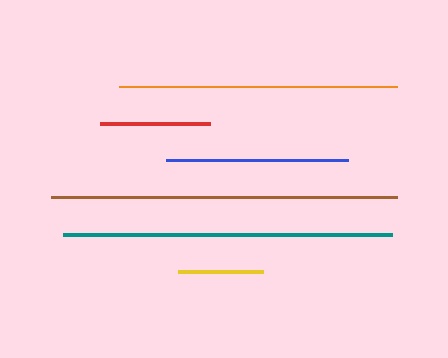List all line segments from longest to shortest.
From longest to shortest: brown, teal, orange, blue, red, yellow.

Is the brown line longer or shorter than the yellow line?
The brown line is longer than the yellow line.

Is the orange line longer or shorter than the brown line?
The brown line is longer than the orange line.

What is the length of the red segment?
The red segment is approximately 110 pixels long.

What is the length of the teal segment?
The teal segment is approximately 330 pixels long.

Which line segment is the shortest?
The yellow line is the shortest at approximately 86 pixels.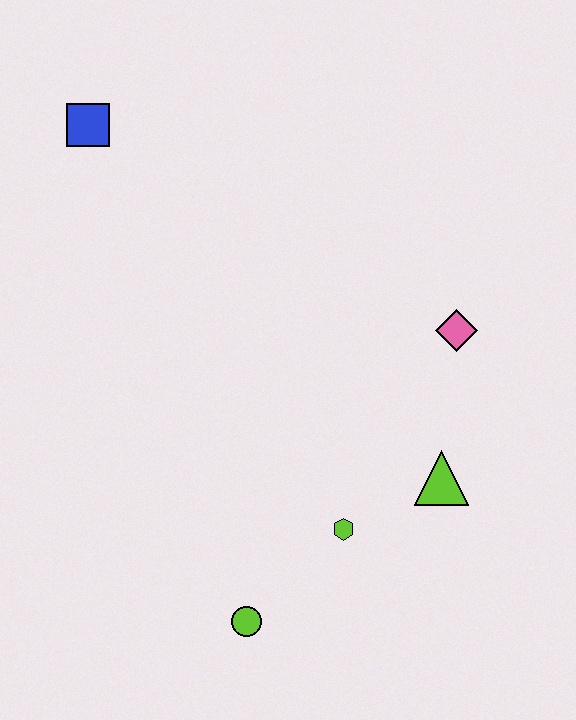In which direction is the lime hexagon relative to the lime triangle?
The lime hexagon is to the left of the lime triangle.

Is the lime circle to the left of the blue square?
No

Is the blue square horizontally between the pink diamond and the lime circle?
No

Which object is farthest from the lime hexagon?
The blue square is farthest from the lime hexagon.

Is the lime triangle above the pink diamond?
No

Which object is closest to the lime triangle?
The lime hexagon is closest to the lime triangle.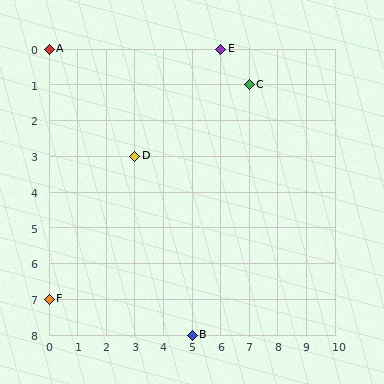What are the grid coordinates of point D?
Point D is at grid coordinates (3, 3).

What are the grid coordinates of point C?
Point C is at grid coordinates (7, 1).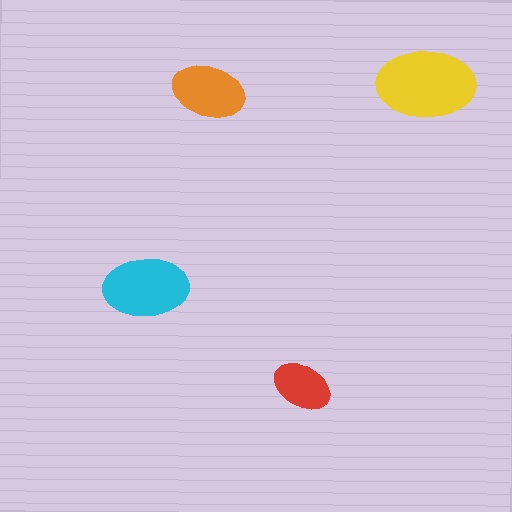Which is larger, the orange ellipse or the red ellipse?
The orange one.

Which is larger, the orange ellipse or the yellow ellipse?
The yellow one.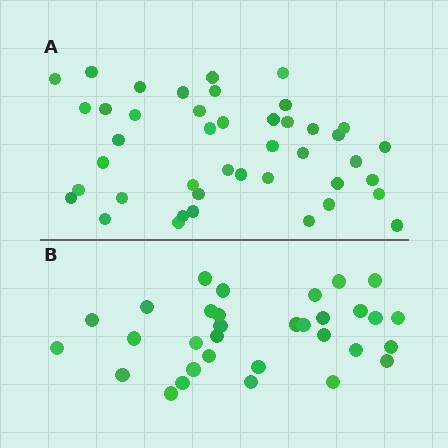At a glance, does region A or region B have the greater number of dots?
Region A (the top region) has more dots.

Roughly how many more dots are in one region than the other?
Region A has roughly 12 or so more dots than region B.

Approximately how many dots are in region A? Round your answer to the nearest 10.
About 40 dots. (The exact count is 43, which rounds to 40.)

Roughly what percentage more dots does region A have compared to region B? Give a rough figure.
About 35% more.